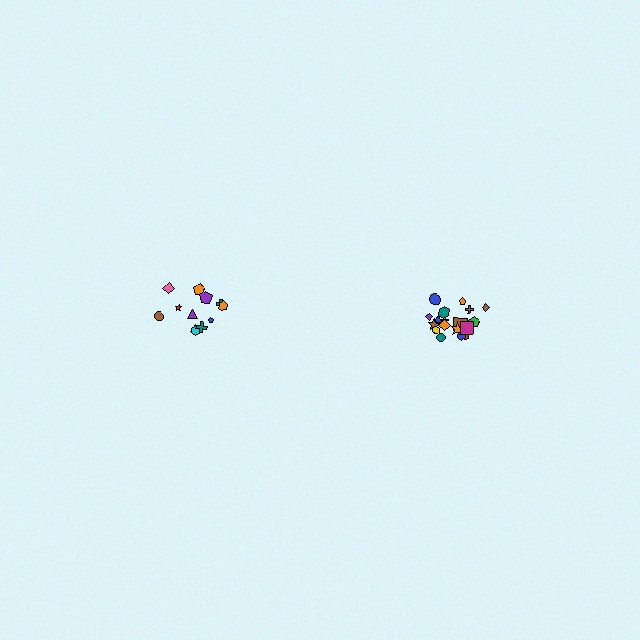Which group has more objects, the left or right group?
The right group.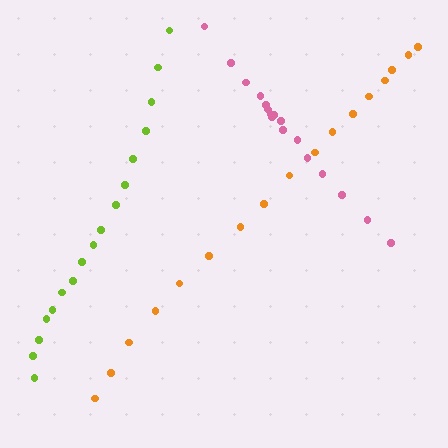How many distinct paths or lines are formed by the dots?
There are 3 distinct paths.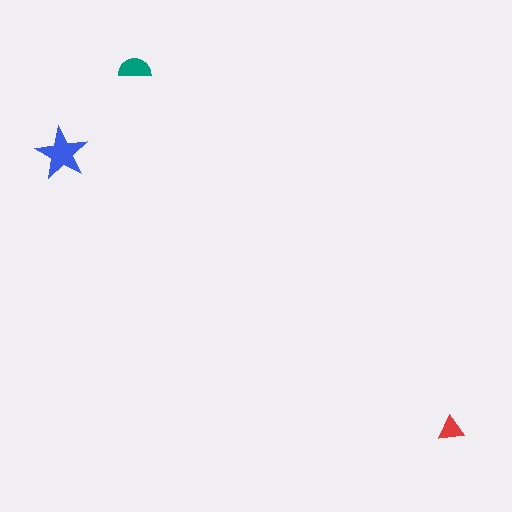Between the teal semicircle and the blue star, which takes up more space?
The blue star.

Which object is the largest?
The blue star.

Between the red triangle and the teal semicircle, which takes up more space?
The teal semicircle.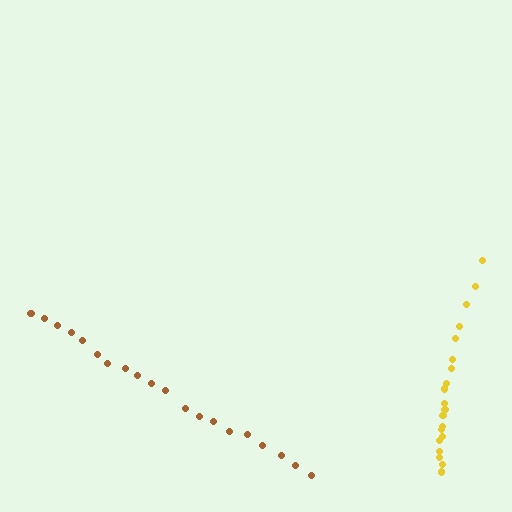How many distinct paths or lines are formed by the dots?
There are 2 distinct paths.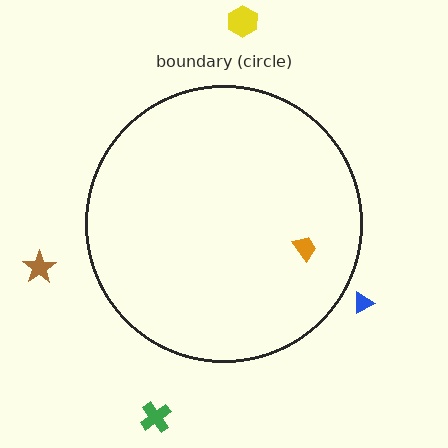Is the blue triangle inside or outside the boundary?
Outside.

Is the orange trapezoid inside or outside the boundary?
Inside.